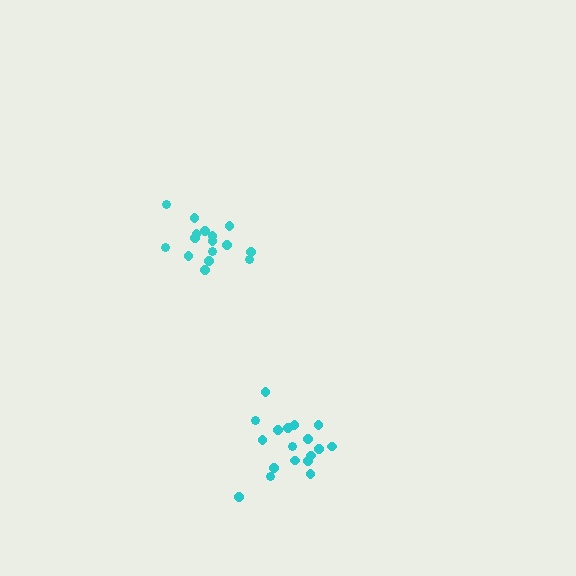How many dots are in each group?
Group 1: 16 dots, Group 2: 18 dots (34 total).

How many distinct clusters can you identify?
There are 2 distinct clusters.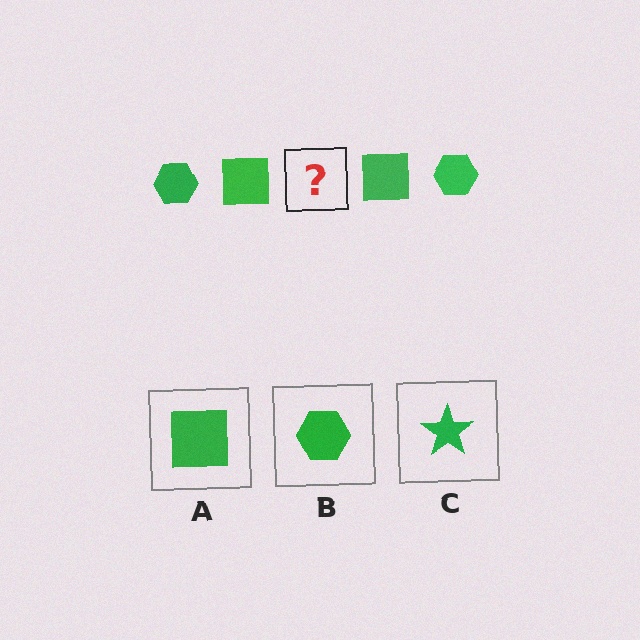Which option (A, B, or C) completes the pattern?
B.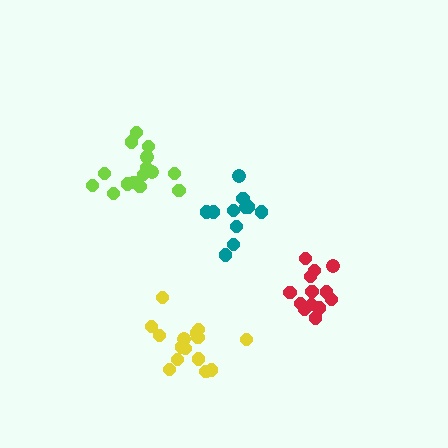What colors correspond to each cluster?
The clusters are colored: teal, lime, red, yellow.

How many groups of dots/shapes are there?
There are 4 groups.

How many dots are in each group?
Group 1: 12 dots, Group 2: 15 dots, Group 3: 13 dots, Group 4: 15 dots (55 total).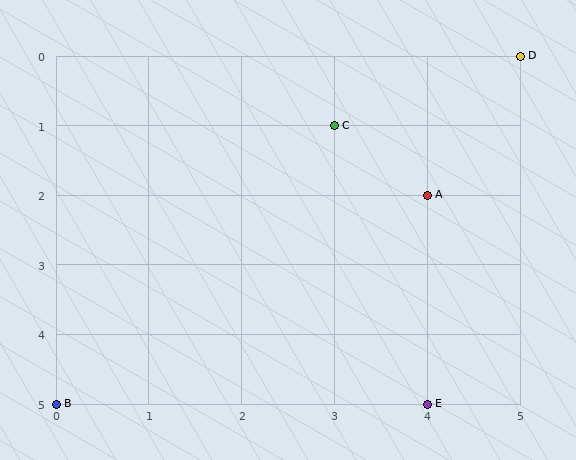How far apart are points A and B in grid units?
Points A and B are 4 columns and 3 rows apart (about 5.0 grid units diagonally).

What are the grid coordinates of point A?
Point A is at grid coordinates (4, 2).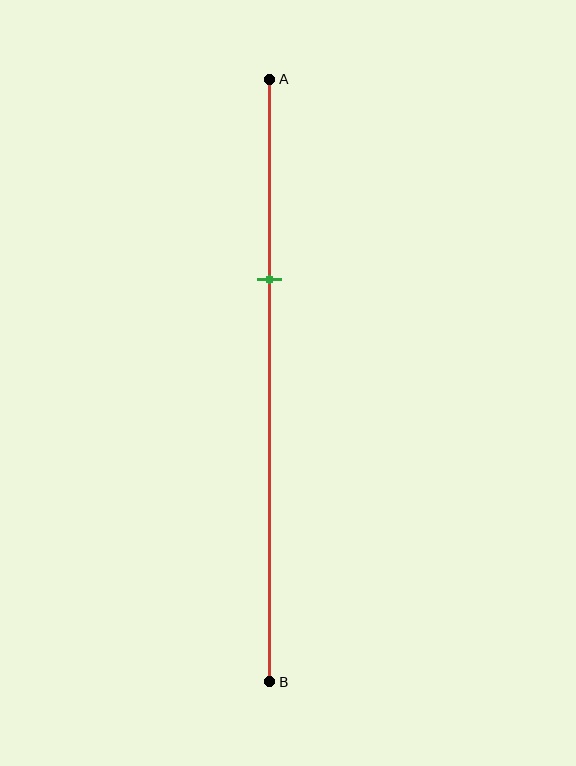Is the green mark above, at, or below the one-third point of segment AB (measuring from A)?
The green mark is approximately at the one-third point of segment AB.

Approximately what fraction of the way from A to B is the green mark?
The green mark is approximately 35% of the way from A to B.